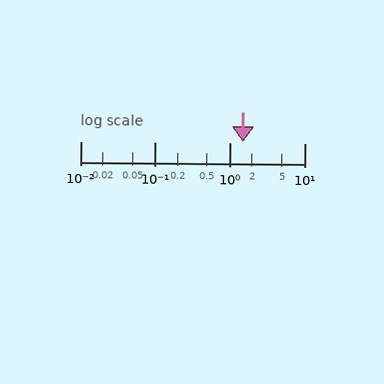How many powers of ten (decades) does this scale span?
The scale spans 3 decades, from 0.01 to 10.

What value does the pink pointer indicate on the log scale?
The pointer indicates approximately 1.5.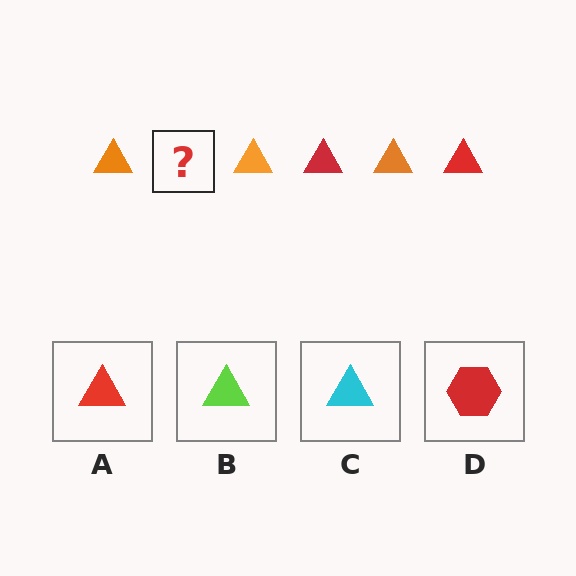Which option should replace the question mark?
Option A.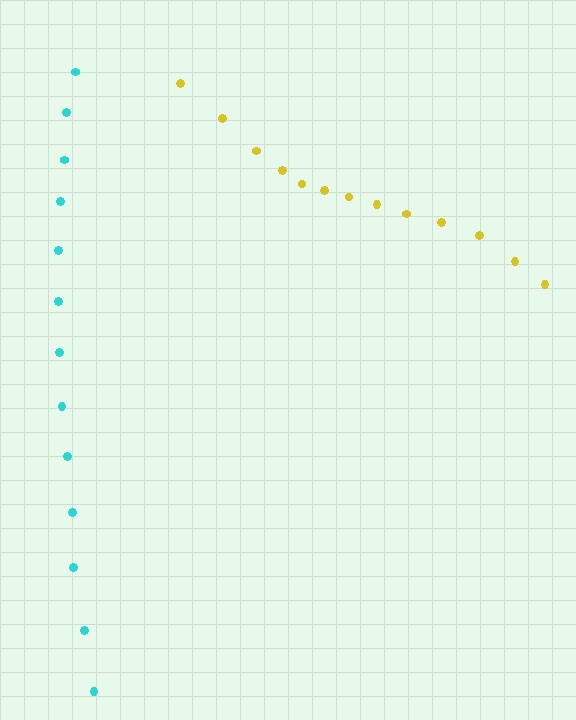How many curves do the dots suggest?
There are 2 distinct paths.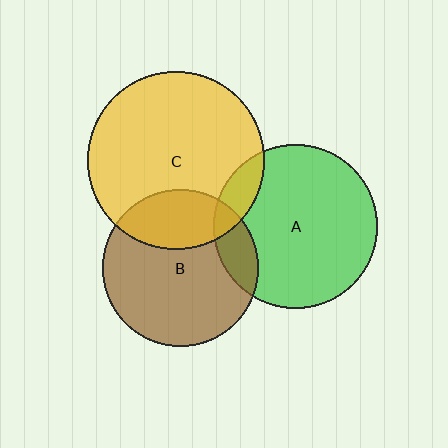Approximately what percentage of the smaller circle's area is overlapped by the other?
Approximately 15%.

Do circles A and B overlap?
Yes.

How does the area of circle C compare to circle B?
Approximately 1.3 times.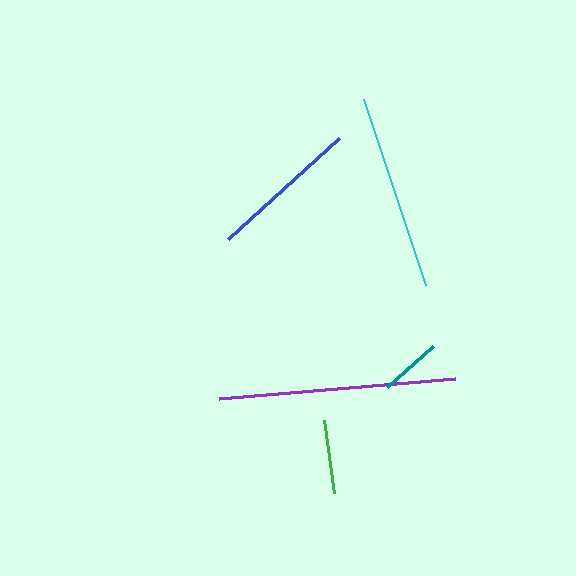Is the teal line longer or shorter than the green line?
The green line is longer than the teal line.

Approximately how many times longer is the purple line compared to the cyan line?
The purple line is approximately 1.2 times the length of the cyan line.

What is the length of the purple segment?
The purple segment is approximately 236 pixels long.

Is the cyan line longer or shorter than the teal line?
The cyan line is longer than the teal line.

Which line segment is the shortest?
The teal line is the shortest at approximately 61 pixels.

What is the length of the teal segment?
The teal segment is approximately 61 pixels long.